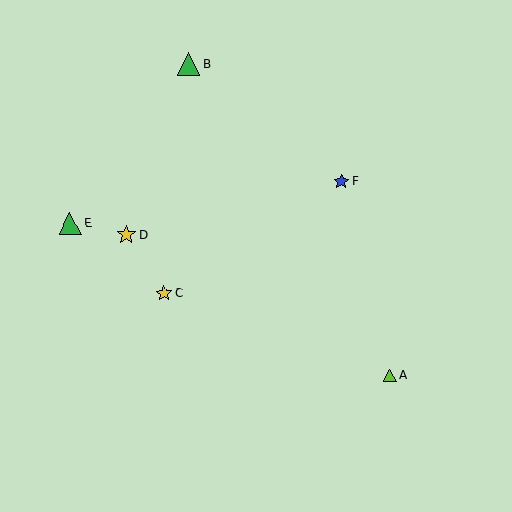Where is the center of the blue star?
The center of the blue star is at (341, 181).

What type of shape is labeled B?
Shape B is a green triangle.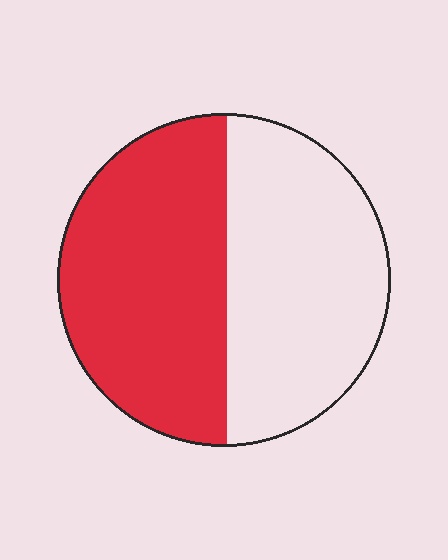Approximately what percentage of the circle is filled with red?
Approximately 50%.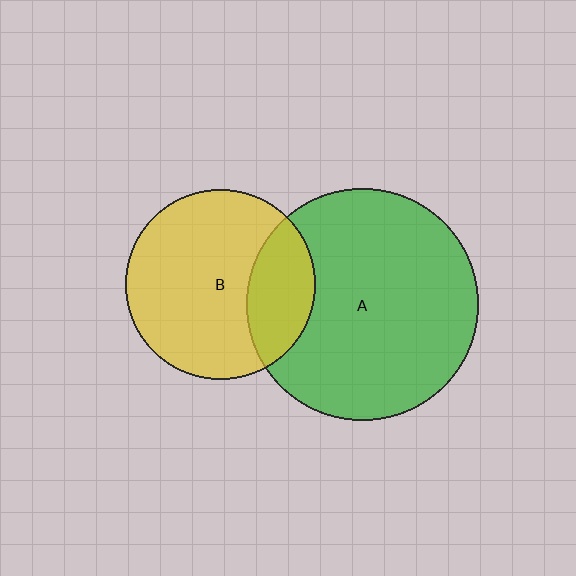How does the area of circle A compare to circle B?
Approximately 1.5 times.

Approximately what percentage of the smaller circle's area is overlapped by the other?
Approximately 25%.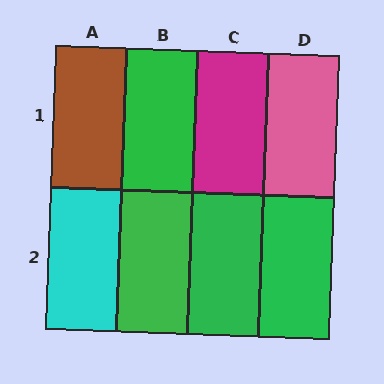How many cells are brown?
1 cell is brown.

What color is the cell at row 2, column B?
Green.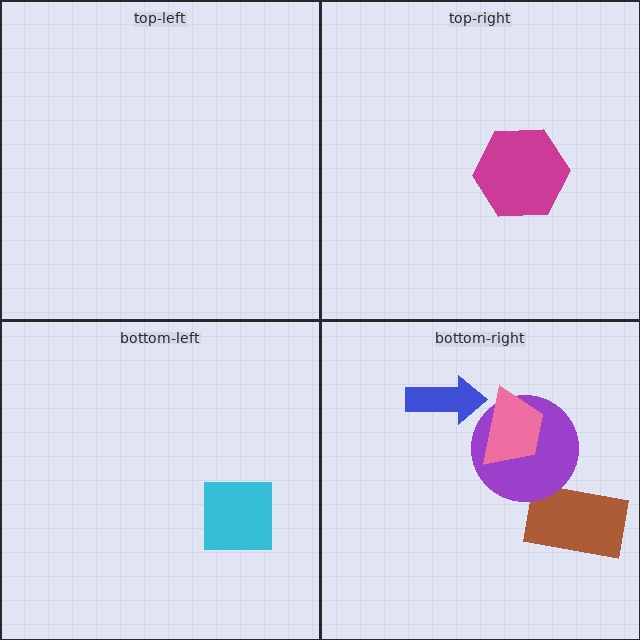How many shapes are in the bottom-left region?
1.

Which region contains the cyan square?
The bottom-left region.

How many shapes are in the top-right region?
1.